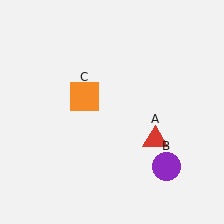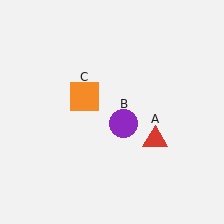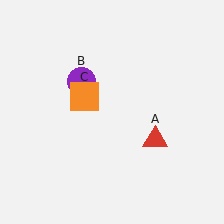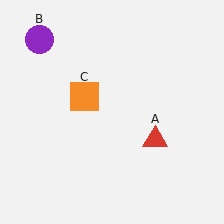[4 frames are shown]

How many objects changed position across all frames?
1 object changed position: purple circle (object B).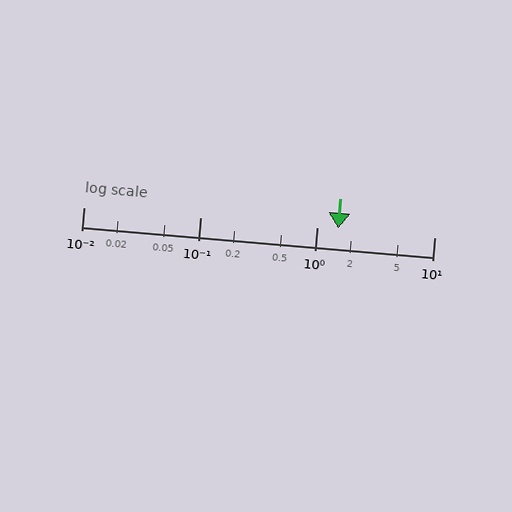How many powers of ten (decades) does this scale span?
The scale spans 3 decades, from 0.01 to 10.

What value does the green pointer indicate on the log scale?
The pointer indicates approximately 1.5.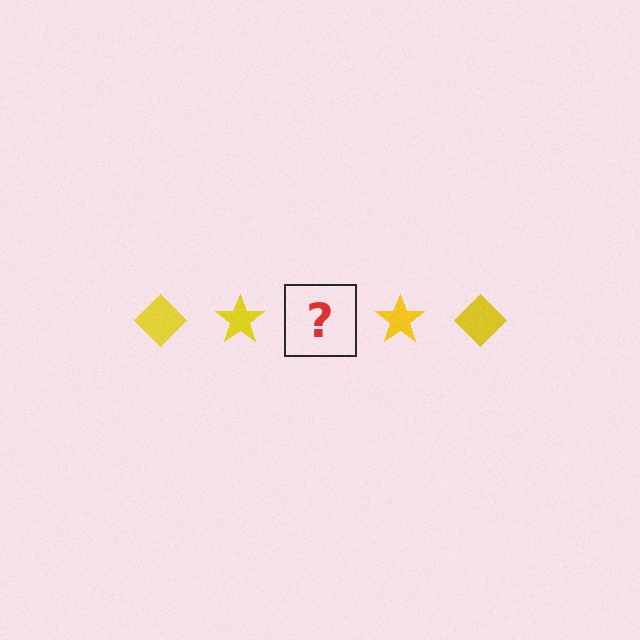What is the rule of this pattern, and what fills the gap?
The rule is that the pattern cycles through diamond, star shapes in yellow. The gap should be filled with a yellow diamond.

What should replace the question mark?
The question mark should be replaced with a yellow diamond.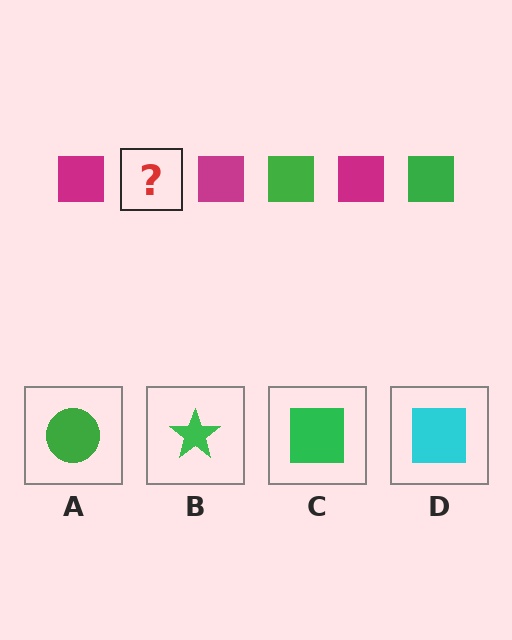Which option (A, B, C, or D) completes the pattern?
C.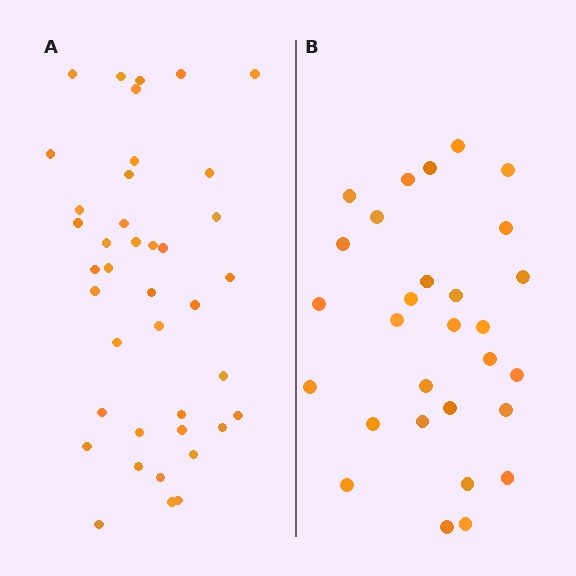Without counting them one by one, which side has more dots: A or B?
Region A (the left region) has more dots.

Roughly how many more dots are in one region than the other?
Region A has roughly 12 or so more dots than region B.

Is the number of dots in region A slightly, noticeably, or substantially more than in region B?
Region A has noticeably more, but not dramatically so. The ratio is roughly 1.4 to 1.